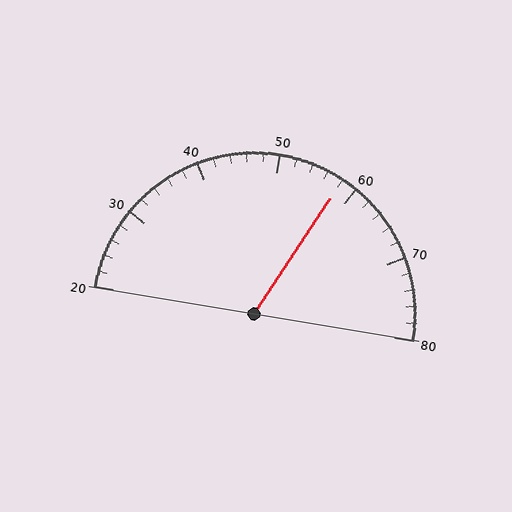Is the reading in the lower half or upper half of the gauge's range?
The reading is in the upper half of the range (20 to 80).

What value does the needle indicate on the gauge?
The needle indicates approximately 58.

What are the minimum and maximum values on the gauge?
The gauge ranges from 20 to 80.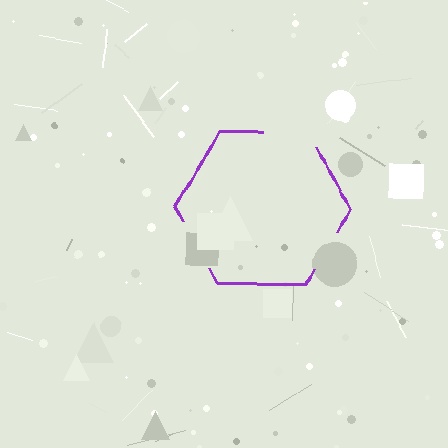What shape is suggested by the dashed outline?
The dashed outline suggests a hexagon.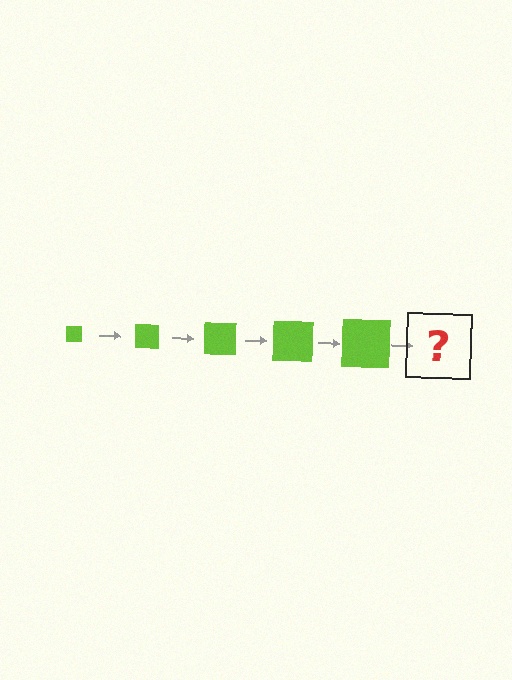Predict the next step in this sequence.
The next step is a lime square, larger than the previous one.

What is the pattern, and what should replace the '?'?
The pattern is that the square gets progressively larger each step. The '?' should be a lime square, larger than the previous one.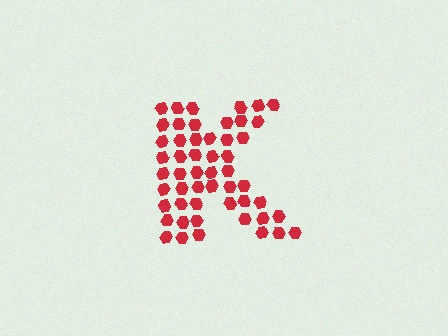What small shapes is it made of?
It is made of small hexagons.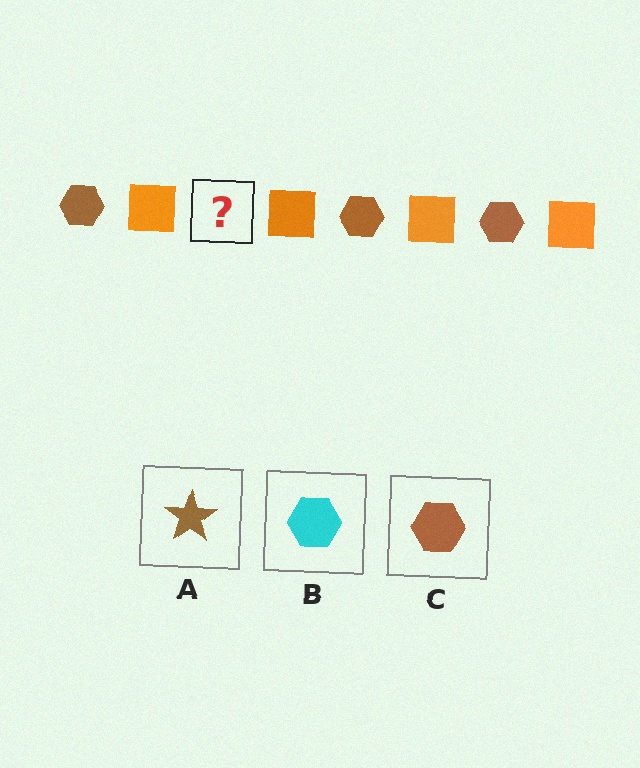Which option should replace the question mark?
Option C.